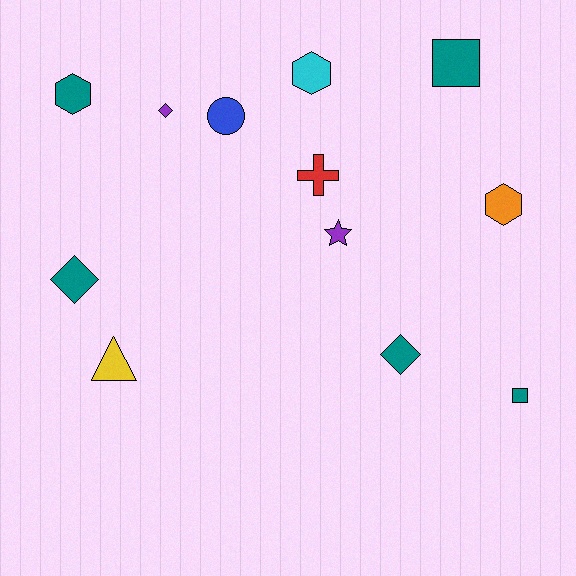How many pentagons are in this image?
There are no pentagons.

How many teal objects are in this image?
There are 5 teal objects.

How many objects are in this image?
There are 12 objects.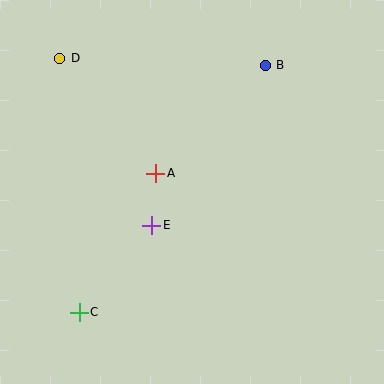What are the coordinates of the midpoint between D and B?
The midpoint between D and B is at (162, 62).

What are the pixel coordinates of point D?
Point D is at (60, 58).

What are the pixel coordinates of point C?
Point C is at (79, 312).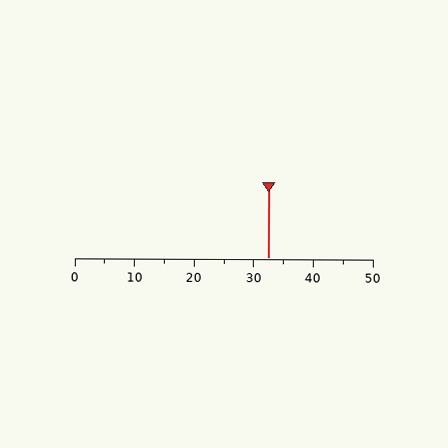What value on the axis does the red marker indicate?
The marker indicates approximately 32.5.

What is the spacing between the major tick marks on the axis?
The major ticks are spaced 10 apart.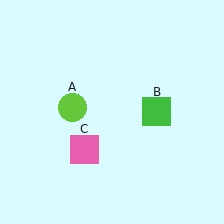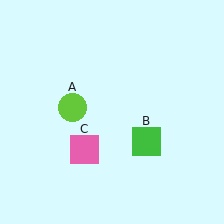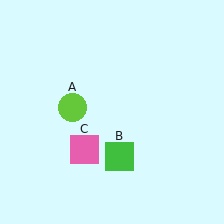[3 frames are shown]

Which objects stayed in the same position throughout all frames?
Lime circle (object A) and pink square (object C) remained stationary.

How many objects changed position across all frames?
1 object changed position: green square (object B).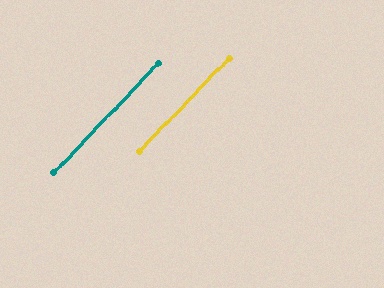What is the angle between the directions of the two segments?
Approximately 0 degrees.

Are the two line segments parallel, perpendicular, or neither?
Parallel — their directions differ by only 0.5°.